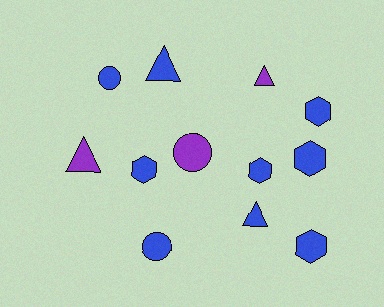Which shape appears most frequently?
Hexagon, with 5 objects.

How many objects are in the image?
There are 12 objects.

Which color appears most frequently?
Blue, with 9 objects.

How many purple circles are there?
There is 1 purple circle.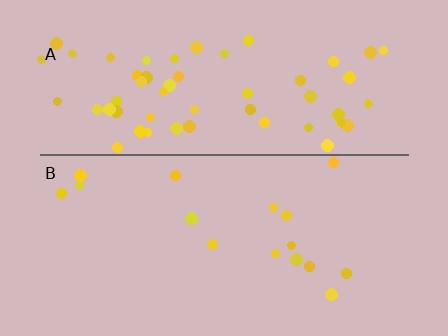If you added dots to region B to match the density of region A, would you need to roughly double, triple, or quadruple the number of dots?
Approximately quadruple.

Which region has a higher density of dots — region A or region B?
A (the top).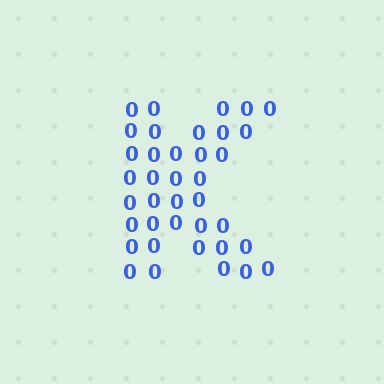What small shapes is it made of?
It is made of small digit 0's.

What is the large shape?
The large shape is the letter K.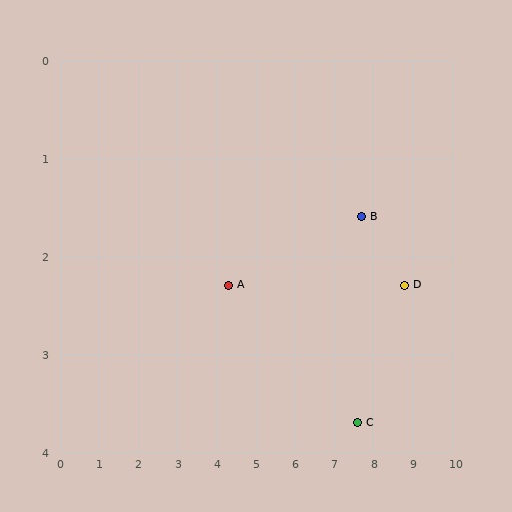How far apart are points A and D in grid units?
Points A and D are about 4.5 grid units apart.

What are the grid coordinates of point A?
Point A is at approximately (4.3, 2.3).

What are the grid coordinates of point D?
Point D is at approximately (8.8, 2.3).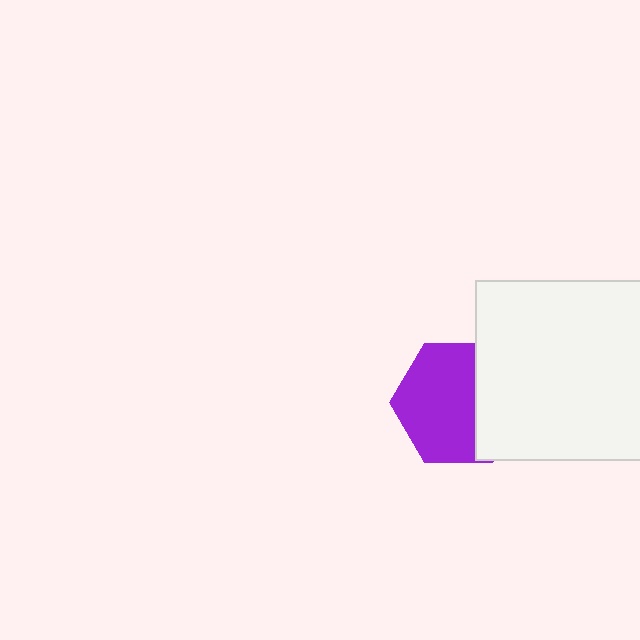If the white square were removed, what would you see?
You would see the complete purple hexagon.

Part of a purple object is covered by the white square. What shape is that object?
It is a hexagon.